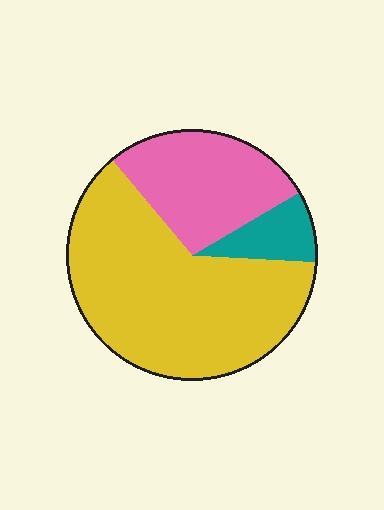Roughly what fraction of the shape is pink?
Pink takes up between a quarter and a half of the shape.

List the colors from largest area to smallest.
From largest to smallest: yellow, pink, teal.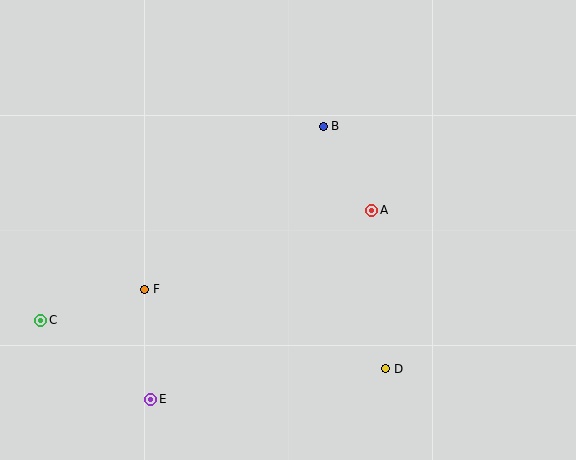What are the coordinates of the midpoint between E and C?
The midpoint between E and C is at (96, 360).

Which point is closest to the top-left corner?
Point C is closest to the top-left corner.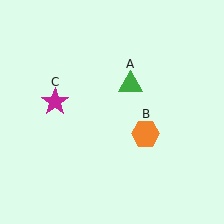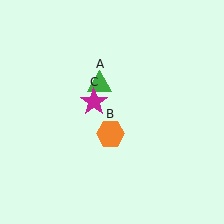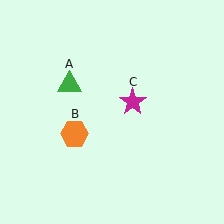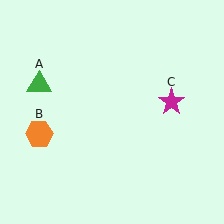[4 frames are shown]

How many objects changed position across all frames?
3 objects changed position: green triangle (object A), orange hexagon (object B), magenta star (object C).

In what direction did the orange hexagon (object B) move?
The orange hexagon (object B) moved left.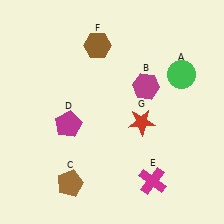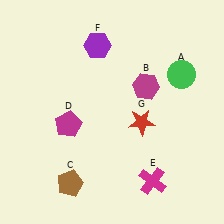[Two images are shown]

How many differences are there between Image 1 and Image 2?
There is 1 difference between the two images.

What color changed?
The hexagon (F) changed from brown in Image 1 to purple in Image 2.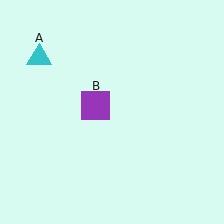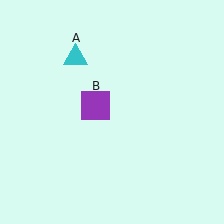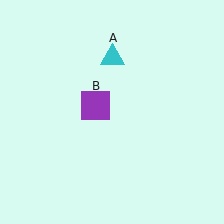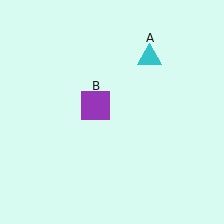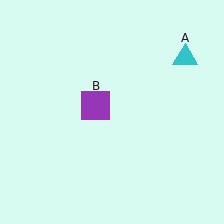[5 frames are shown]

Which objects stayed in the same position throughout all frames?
Purple square (object B) remained stationary.